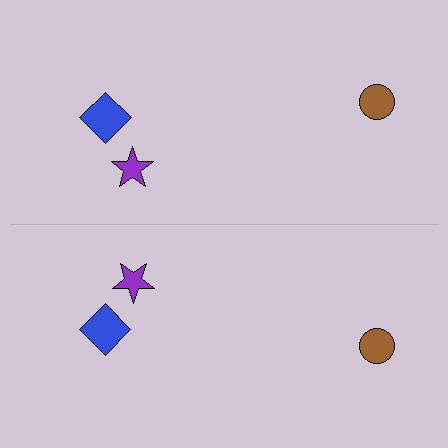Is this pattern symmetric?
Yes, this pattern has bilateral (reflection) symmetry.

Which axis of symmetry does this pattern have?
The pattern has a horizontal axis of symmetry running through the center of the image.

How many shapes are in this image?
There are 6 shapes in this image.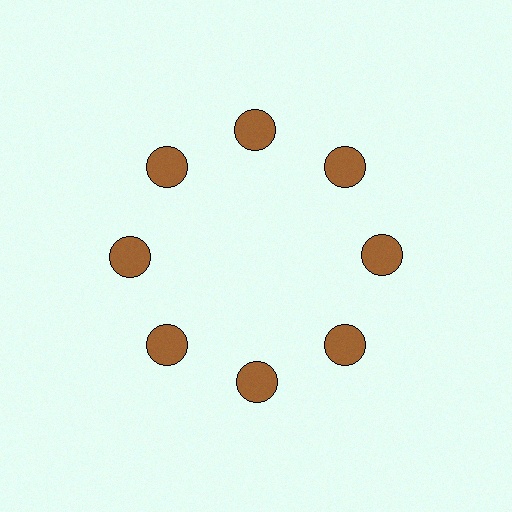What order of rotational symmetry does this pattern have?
This pattern has 8-fold rotational symmetry.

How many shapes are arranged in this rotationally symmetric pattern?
There are 8 shapes, arranged in 8 groups of 1.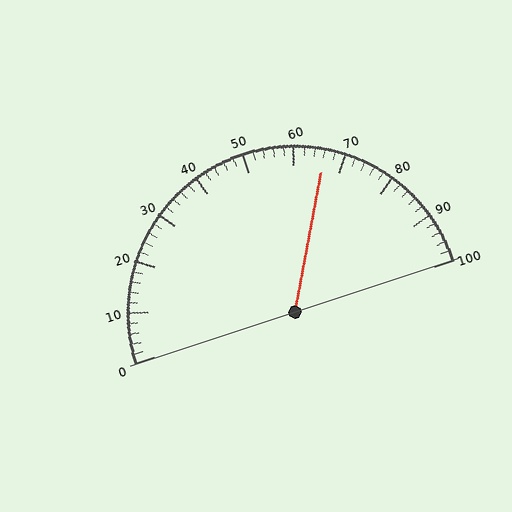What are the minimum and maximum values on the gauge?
The gauge ranges from 0 to 100.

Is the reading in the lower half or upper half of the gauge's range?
The reading is in the upper half of the range (0 to 100).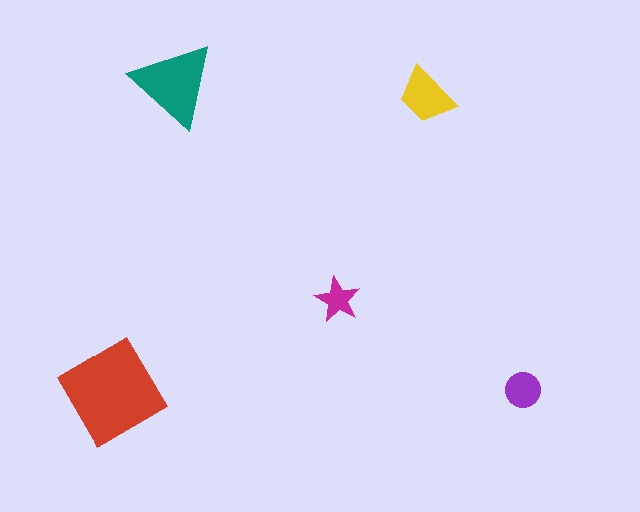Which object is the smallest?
The magenta star.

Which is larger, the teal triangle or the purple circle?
The teal triangle.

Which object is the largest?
The red diamond.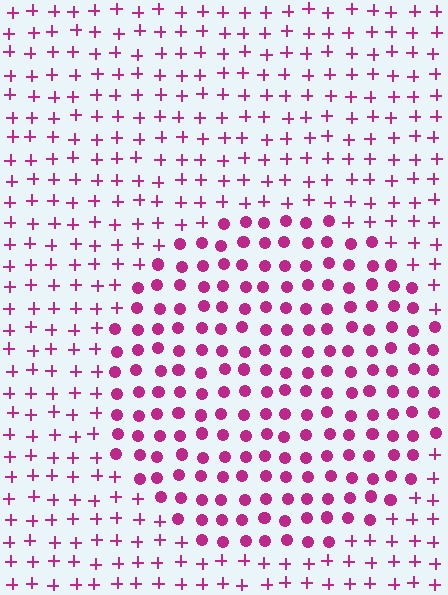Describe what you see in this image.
The image is filled with small magenta elements arranged in a uniform grid. A circle-shaped region contains circles, while the surrounding area contains plus signs. The boundary is defined purely by the change in element shape.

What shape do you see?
I see a circle.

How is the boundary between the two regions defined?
The boundary is defined by a change in element shape: circles inside vs. plus signs outside. All elements share the same color and spacing.